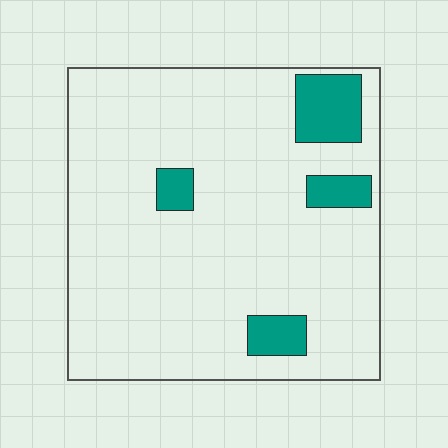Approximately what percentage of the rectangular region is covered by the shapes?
Approximately 10%.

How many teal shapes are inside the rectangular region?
4.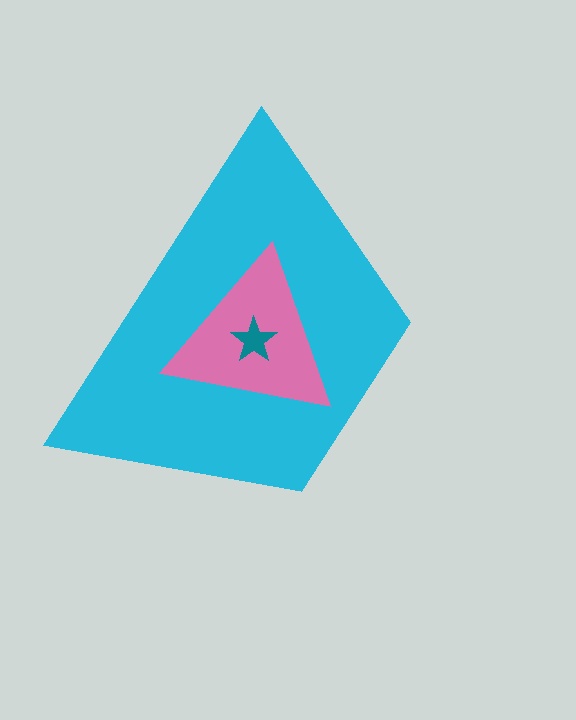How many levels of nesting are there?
3.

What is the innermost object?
The teal star.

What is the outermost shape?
The cyan trapezoid.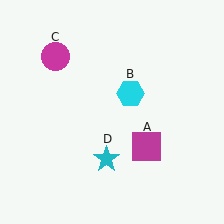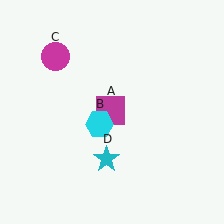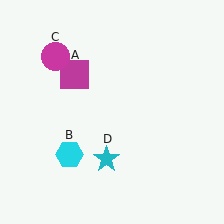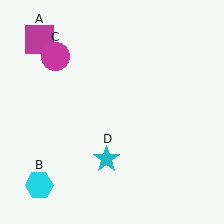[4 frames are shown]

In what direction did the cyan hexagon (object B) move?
The cyan hexagon (object B) moved down and to the left.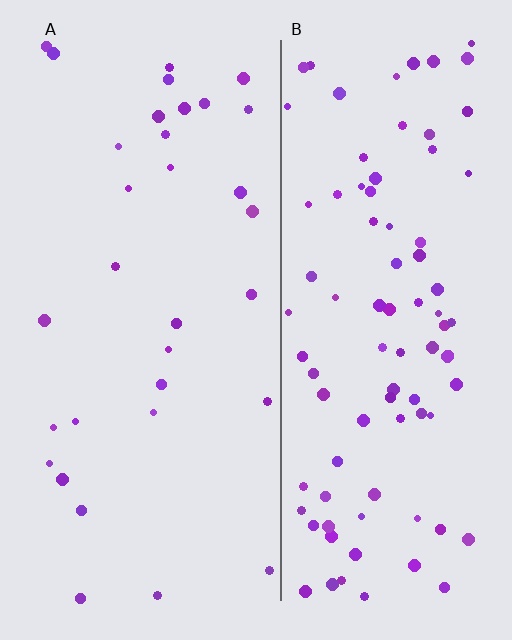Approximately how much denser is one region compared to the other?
Approximately 2.8× — region B over region A.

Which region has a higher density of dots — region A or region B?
B (the right).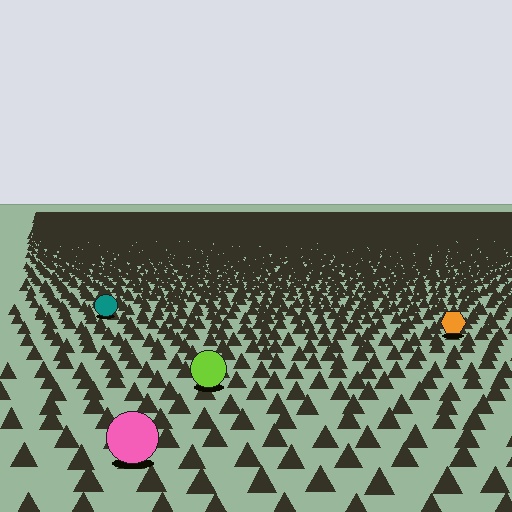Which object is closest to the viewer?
The pink circle is closest. The texture marks near it are larger and more spread out.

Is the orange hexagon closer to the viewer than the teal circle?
Yes. The orange hexagon is closer — you can tell from the texture gradient: the ground texture is coarser near it.